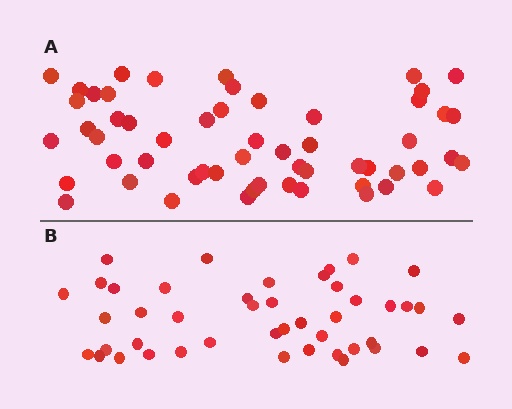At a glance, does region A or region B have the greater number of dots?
Region A (the top region) has more dots.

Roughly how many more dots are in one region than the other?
Region A has roughly 12 or so more dots than region B.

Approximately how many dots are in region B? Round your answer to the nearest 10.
About 40 dots. (The exact count is 45, which rounds to 40.)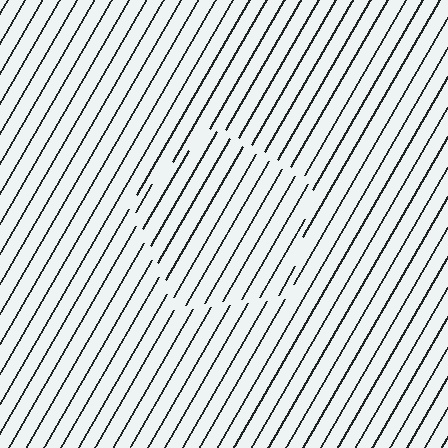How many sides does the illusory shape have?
5 sides — the line-ends trace a pentagon.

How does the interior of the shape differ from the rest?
The interior of the shape contains the same grating, shifted by half a period — the contour is defined by the phase discontinuity where line-ends from the inner and outer gratings abut.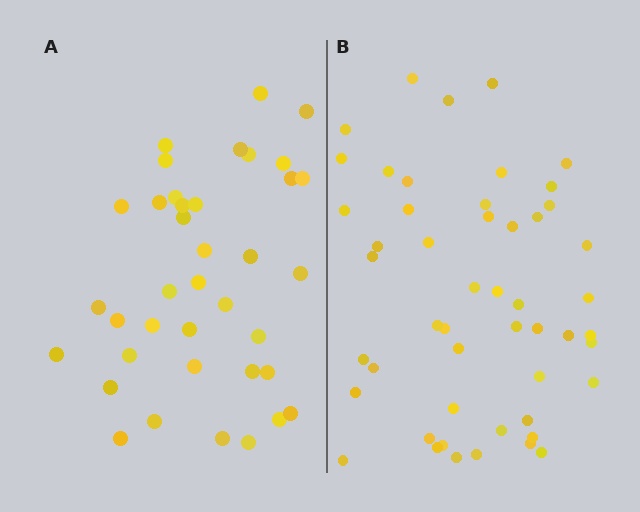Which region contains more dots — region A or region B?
Region B (the right region) has more dots.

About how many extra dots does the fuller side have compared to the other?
Region B has roughly 12 or so more dots than region A.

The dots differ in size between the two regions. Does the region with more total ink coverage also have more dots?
No. Region A has more total ink coverage because its dots are larger, but region B actually contains more individual dots. Total area can be misleading — the number of items is what matters here.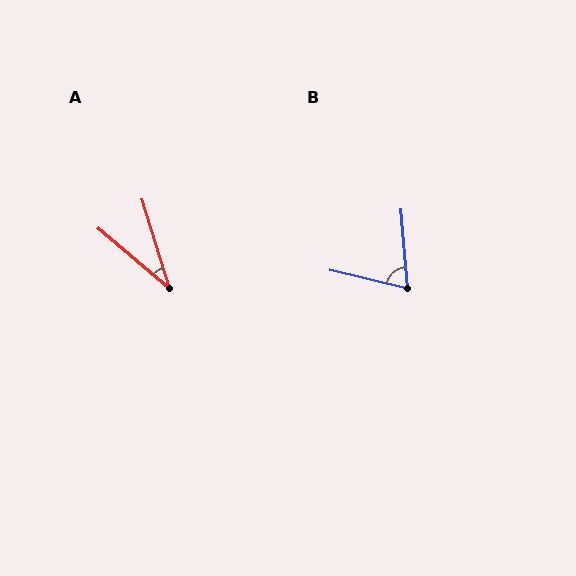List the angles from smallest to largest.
A (33°), B (72°).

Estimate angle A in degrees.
Approximately 33 degrees.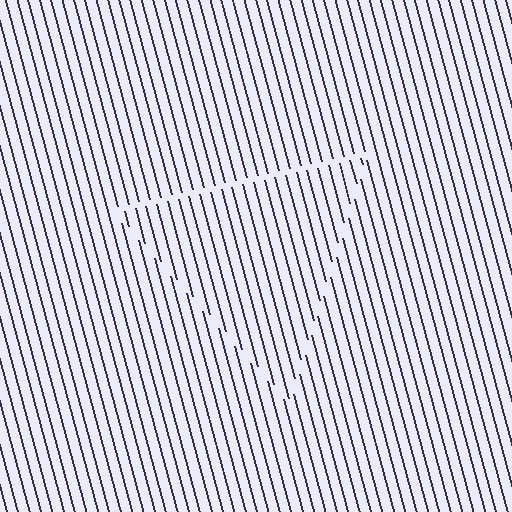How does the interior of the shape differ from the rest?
The interior of the shape contains the same grating, shifted by half a period — the contour is defined by the phase discontinuity where line-ends from the inner and outer gratings abut.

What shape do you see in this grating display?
An illusory triangle. The interior of the shape contains the same grating, shifted by half a period — the contour is defined by the phase discontinuity where line-ends from the inner and outer gratings abut.